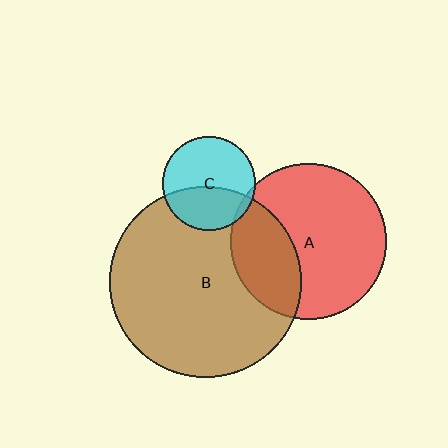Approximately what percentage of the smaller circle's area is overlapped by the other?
Approximately 30%.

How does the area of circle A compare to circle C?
Approximately 2.8 times.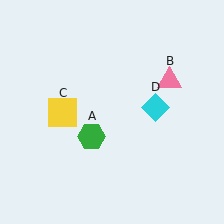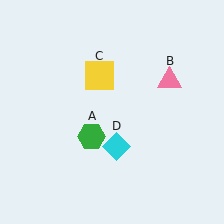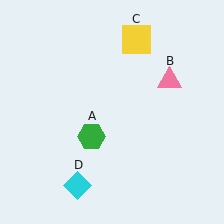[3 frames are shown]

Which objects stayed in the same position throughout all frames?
Green hexagon (object A) and pink triangle (object B) remained stationary.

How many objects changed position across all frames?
2 objects changed position: yellow square (object C), cyan diamond (object D).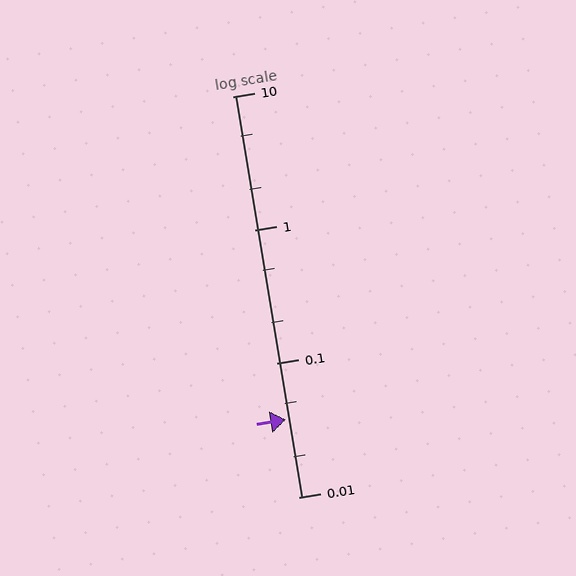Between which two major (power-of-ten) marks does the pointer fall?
The pointer is between 0.01 and 0.1.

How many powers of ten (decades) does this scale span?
The scale spans 3 decades, from 0.01 to 10.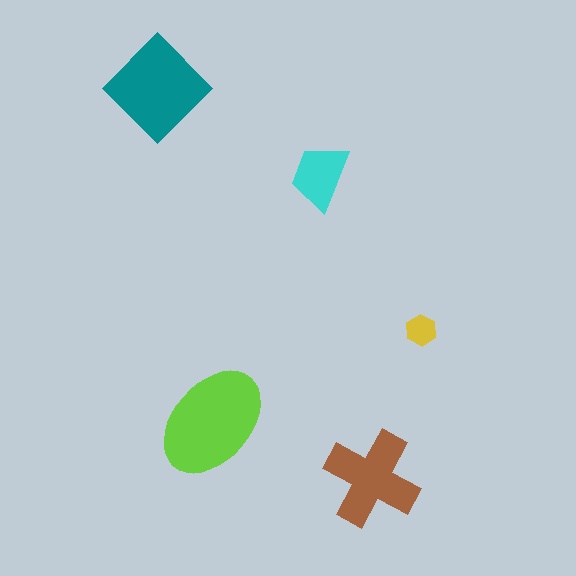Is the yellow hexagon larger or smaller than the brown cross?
Smaller.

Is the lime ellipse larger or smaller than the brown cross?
Larger.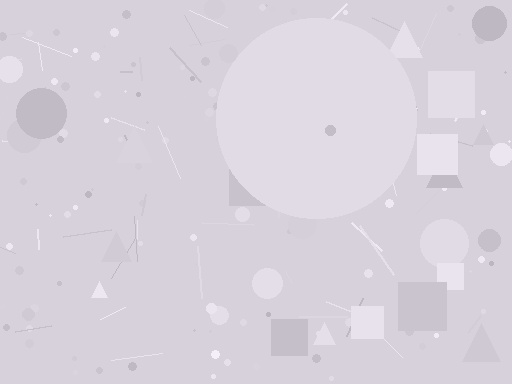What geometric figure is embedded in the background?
A circle is embedded in the background.